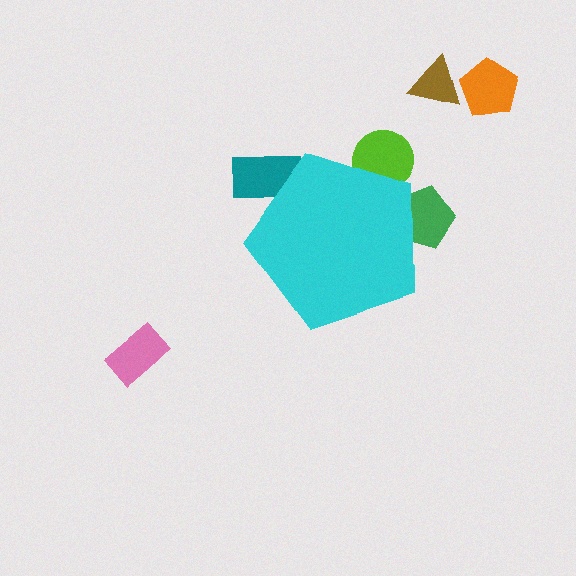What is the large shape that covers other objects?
A cyan pentagon.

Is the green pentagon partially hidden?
Yes, the green pentagon is partially hidden behind the cyan pentagon.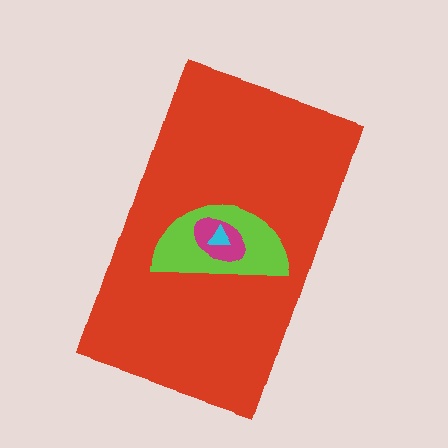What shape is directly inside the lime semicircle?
The magenta ellipse.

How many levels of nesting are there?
4.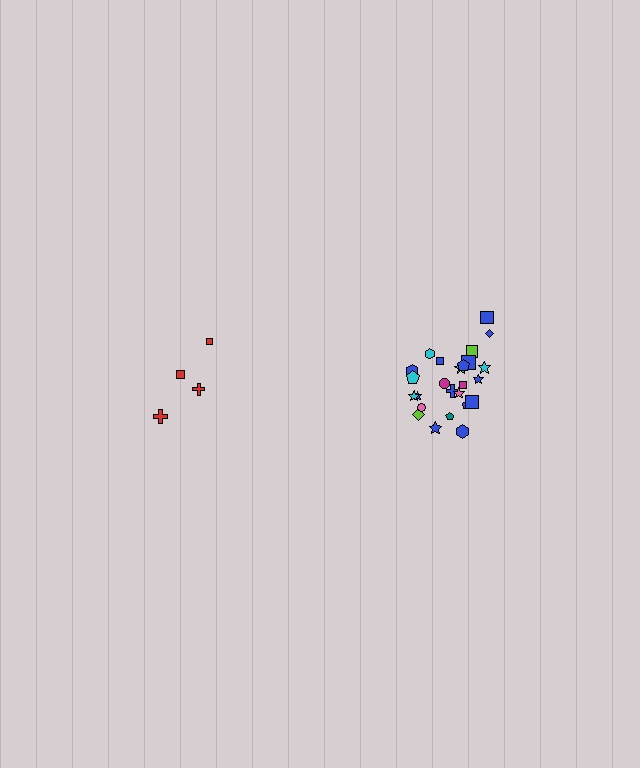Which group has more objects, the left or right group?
The right group.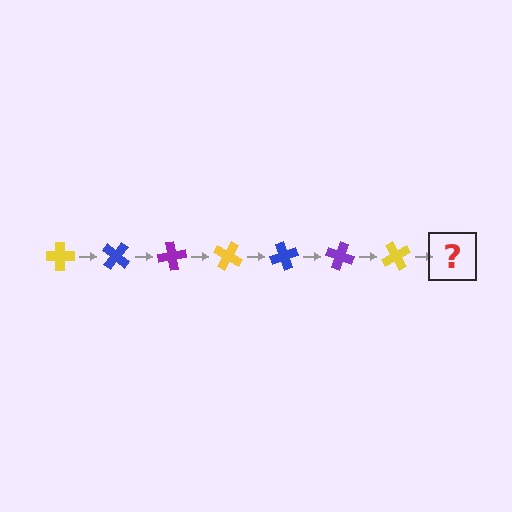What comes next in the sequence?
The next element should be a blue cross, rotated 280 degrees from the start.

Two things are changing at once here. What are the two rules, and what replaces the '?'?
The two rules are that it rotates 40 degrees each step and the color cycles through yellow, blue, and purple. The '?' should be a blue cross, rotated 280 degrees from the start.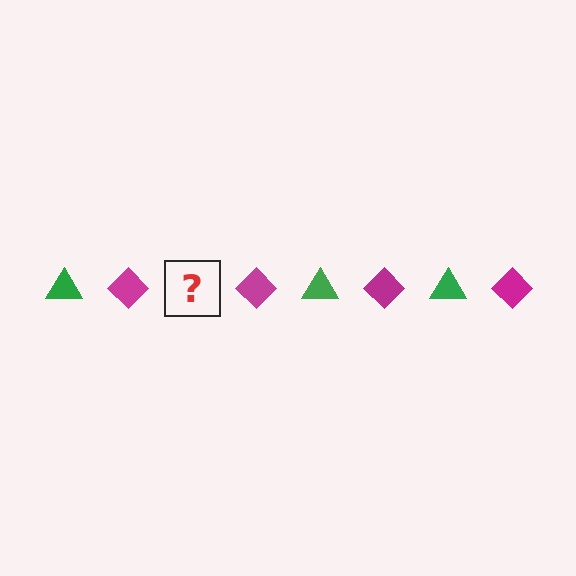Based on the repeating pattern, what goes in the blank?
The blank should be a green triangle.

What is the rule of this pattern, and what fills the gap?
The rule is that the pattern alternates between green triangle and magenta diamond. The gap should be filled with a green triangle.